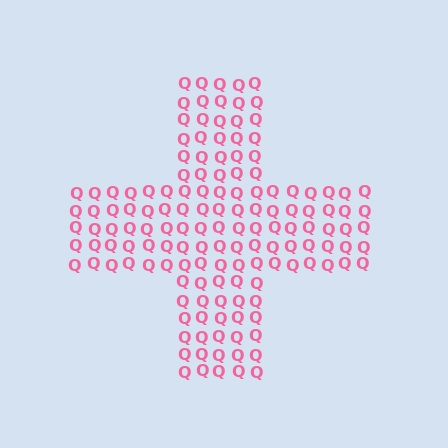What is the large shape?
The large shape is a cross.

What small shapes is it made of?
It is made of small letter Q's.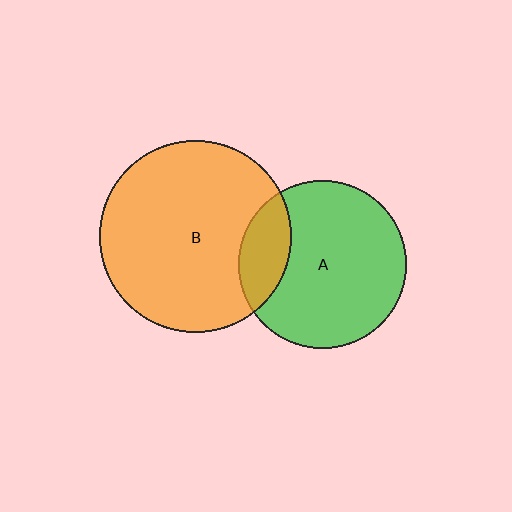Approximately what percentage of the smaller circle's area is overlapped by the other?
Approximately 20%.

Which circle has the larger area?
Circle B (orange).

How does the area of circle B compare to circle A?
Approximately 1.3 times.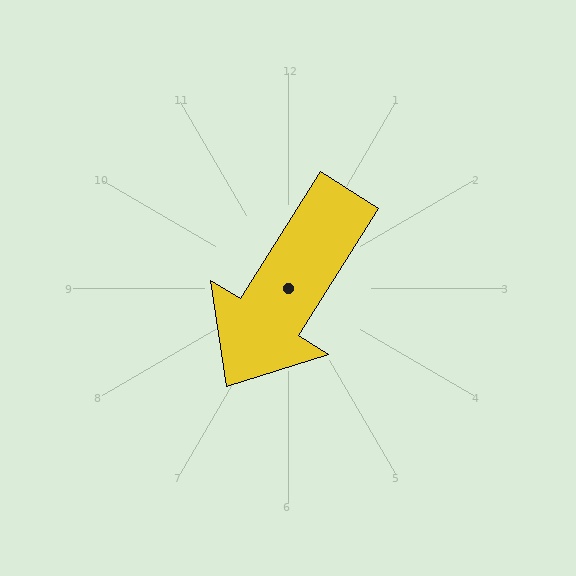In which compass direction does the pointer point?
Southwest.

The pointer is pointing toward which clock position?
Roughly 7 o'clock.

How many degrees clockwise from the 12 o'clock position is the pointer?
Approximately 212 degrees.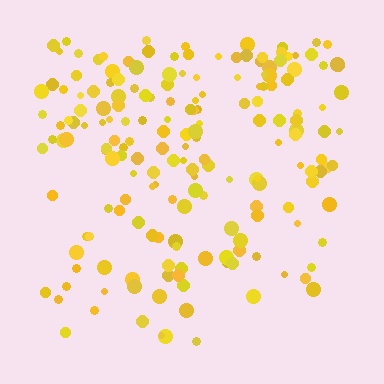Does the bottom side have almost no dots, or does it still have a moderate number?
Still a moderate number, just noticeably fewer than the top.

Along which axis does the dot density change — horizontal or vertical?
Vertical.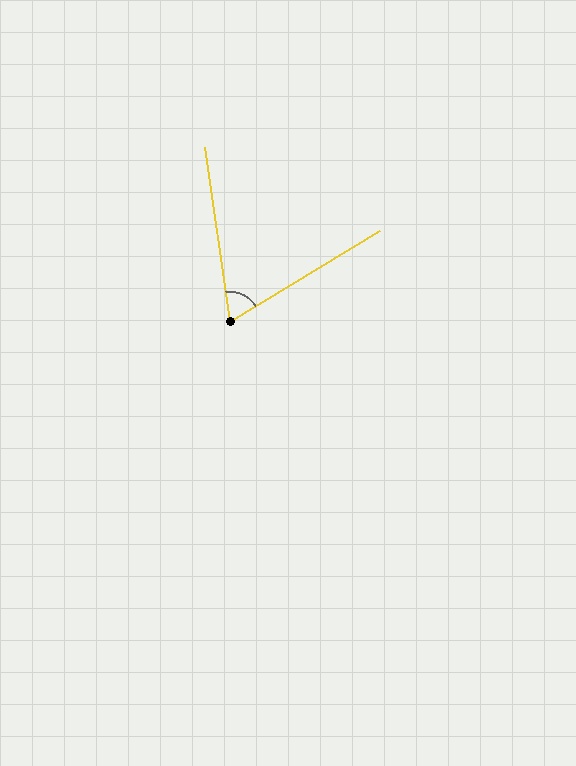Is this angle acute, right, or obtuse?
It is acute.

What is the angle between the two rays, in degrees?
Approximately 67 degrees.